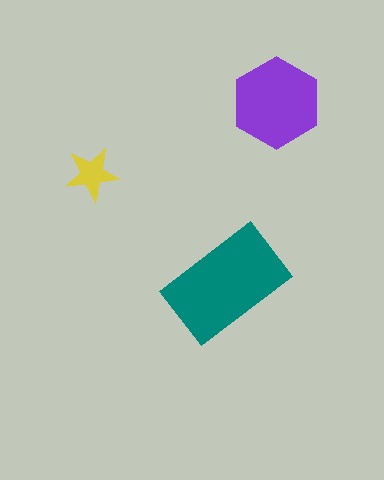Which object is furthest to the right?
The purple hexagon is rightmost.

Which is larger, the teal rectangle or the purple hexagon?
The teal rectangle.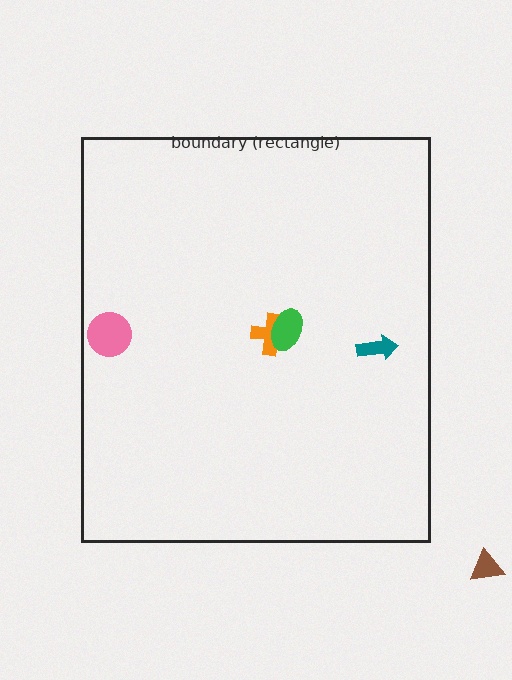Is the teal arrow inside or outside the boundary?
Inside.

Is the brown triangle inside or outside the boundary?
Outside.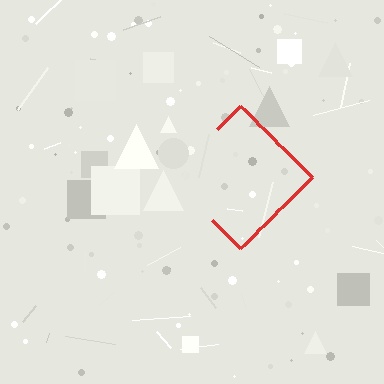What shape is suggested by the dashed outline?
The dashed outline suggests a diamond.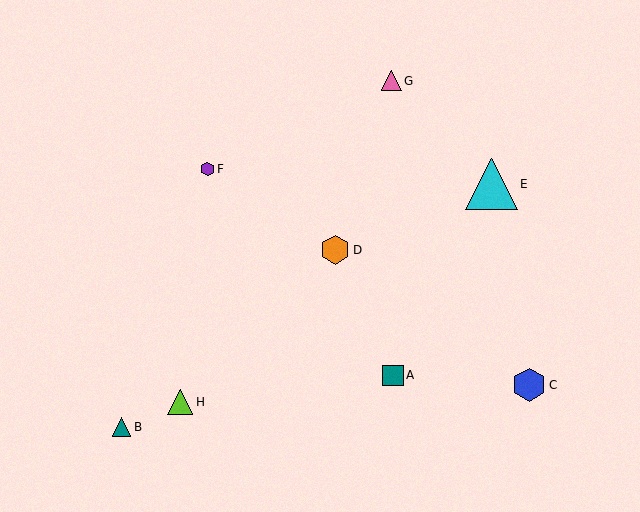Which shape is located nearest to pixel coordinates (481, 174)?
The cyan triangle (labeled E) at (492, 184) is nearest to that location.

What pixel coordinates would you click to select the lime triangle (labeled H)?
Click at (180, 402) to select the lime triangle H.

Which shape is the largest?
The cyan triangle (labeled E) is the largest.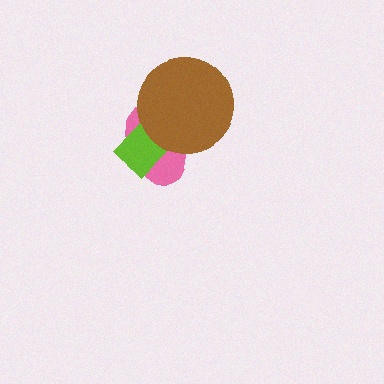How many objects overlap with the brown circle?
2 objects overlap with the brown circle.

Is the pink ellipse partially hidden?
Yes, it is partially covered by another shape.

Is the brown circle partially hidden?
No, no other shape covers it.